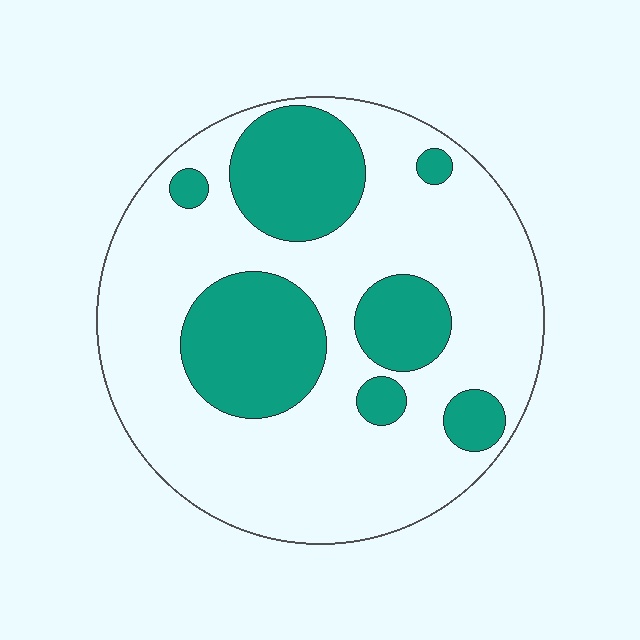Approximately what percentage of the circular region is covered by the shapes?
Approximately 30%.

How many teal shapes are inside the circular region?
7.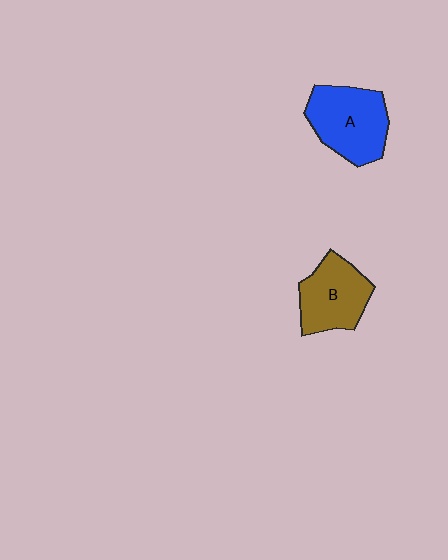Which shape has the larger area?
Shape A (blue).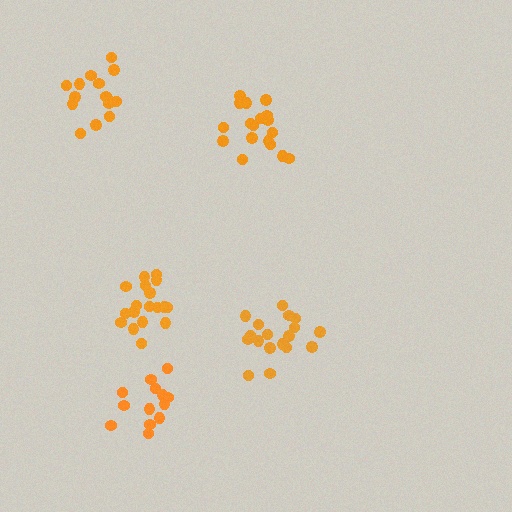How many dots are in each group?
Group 1: 13 dots, Group 2: 15 dots, Group 3: 19 dots, Group 4: 18 dots, Group 5: 18 dots (83 total).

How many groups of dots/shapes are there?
There are 5 groups.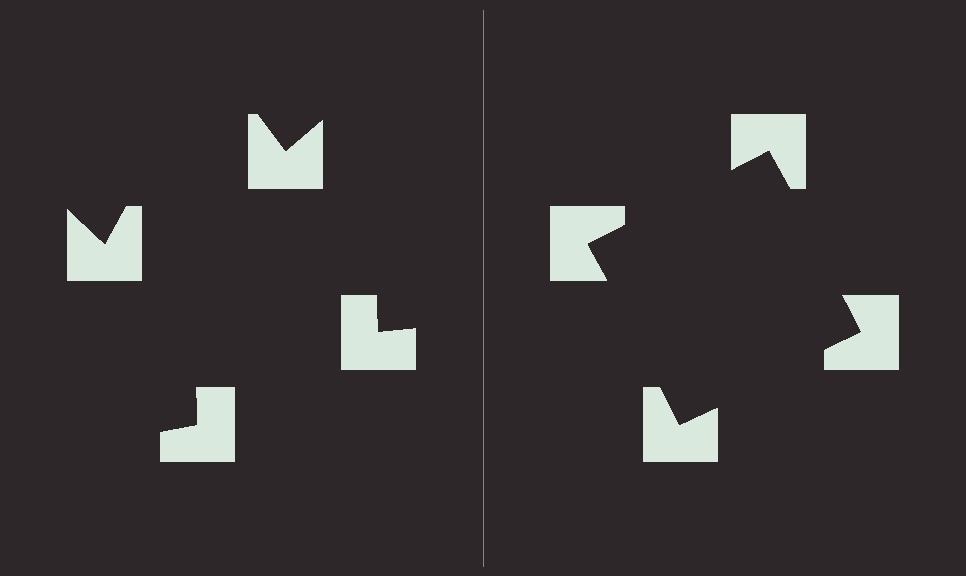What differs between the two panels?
The notched squares are positioned identically on both sides; only the wedge orientations differ. On the right they align to a square; on the left they are misaligned.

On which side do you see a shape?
An illusory square appears on the right side. On the left side the wedge cuts are rotated, so no coherent shape forms.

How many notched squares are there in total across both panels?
8 — 4 on each side.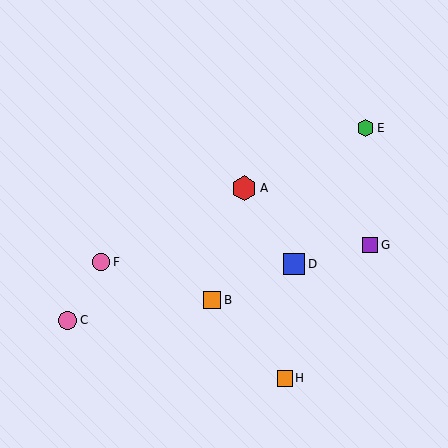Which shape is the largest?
The red hexagon (labeled A) is the largest.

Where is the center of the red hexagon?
The center of the red hexagon is at (244, 188).